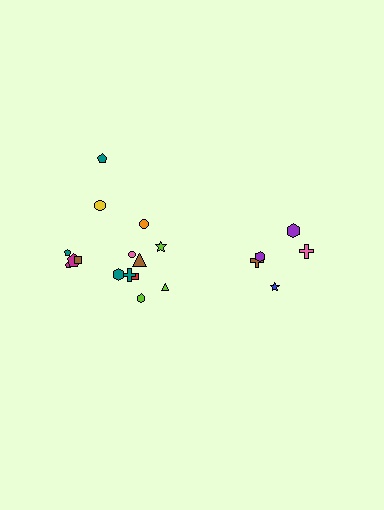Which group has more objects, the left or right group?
The left group.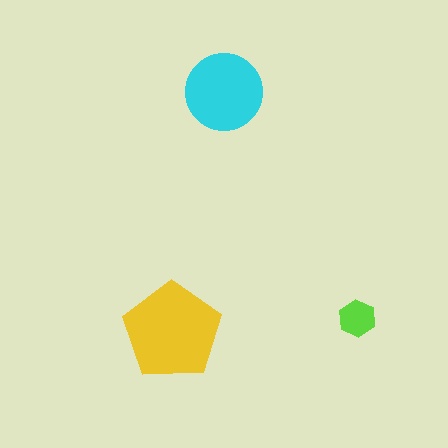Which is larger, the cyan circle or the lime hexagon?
The cyan circle.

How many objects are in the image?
There are 3 objects in the image.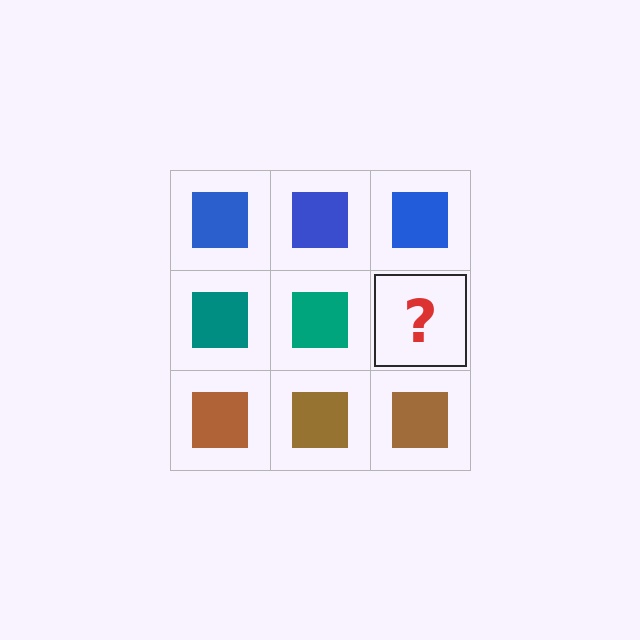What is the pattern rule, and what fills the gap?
The rule is that each row has a consistent color. The gap should be filled with a teal square.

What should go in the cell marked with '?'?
The missing cell should contain a teal square.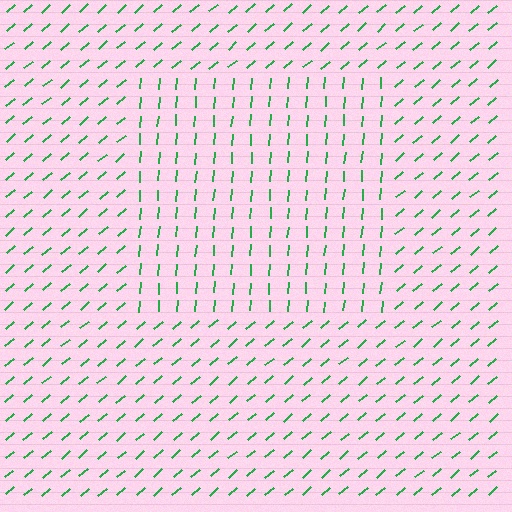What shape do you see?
I see a rectangle.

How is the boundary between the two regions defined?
The boundary is defined purely by a change in line orientation (approximately 45 degrees difference). All lines are the same color and thickness.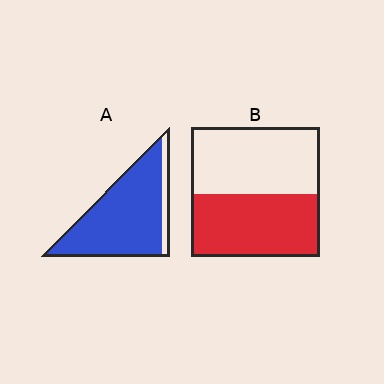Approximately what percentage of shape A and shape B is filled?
A is approximately 90% and B is approximately 50%.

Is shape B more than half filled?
Roughly half.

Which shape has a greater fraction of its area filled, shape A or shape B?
Shape A.